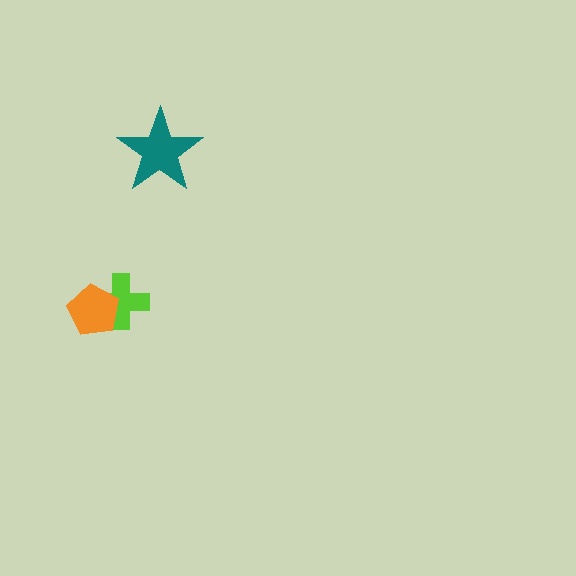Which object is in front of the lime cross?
The orange pentagon is in front of the lime cross.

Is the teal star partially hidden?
No, no other shape covers it.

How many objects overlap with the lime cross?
1 object overlaps with the lime cross.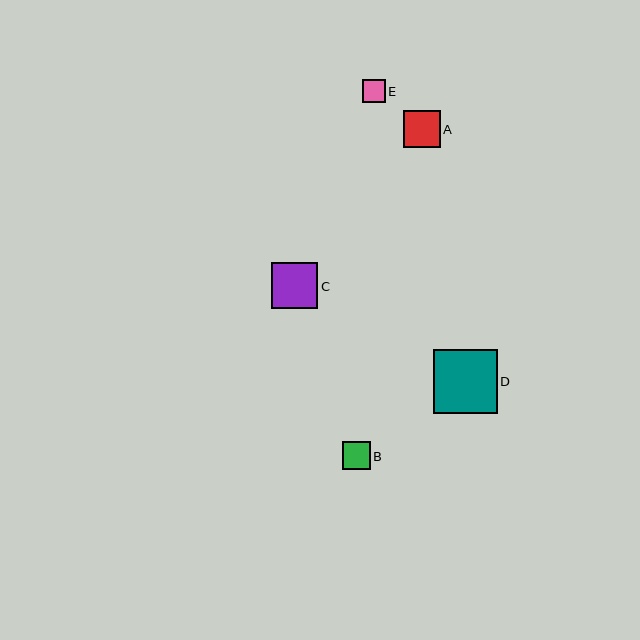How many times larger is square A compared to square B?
Square A is approximately 1.3 times the size of square B.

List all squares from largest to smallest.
From largest to smallest: D, C, A, B, E.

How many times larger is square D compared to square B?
Square D is approximately 2.3 times the size of square B.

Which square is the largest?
Square D is the largest with a size of approximately 64 pixels.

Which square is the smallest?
Square E is the smallest with a size of approximately 23 pixels.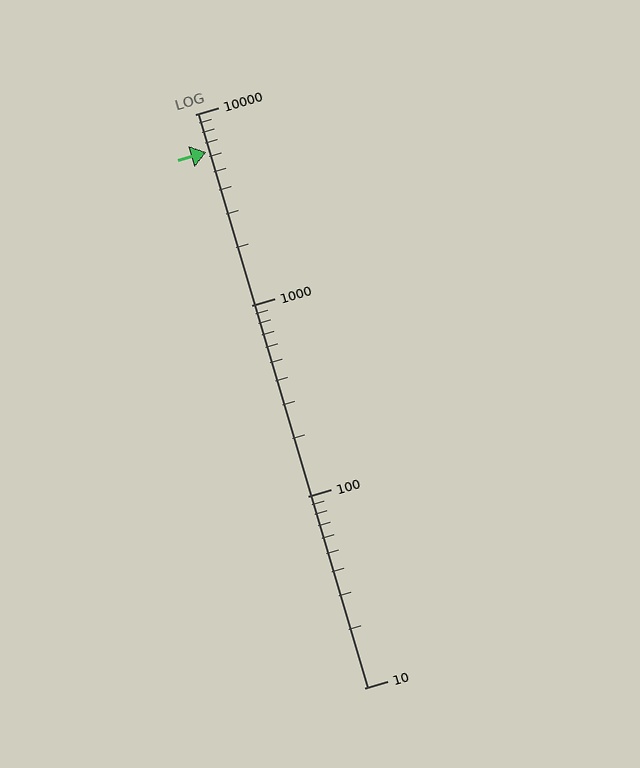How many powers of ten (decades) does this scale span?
The scale spans 3 decades, from 10 to 10000.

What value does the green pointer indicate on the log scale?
The pointer indicates approximately 6300.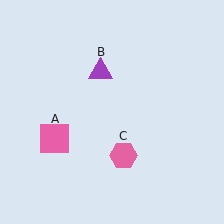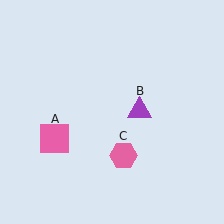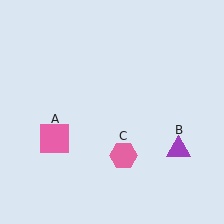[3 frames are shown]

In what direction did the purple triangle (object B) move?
The purple triangle (object B) moved down and to the right.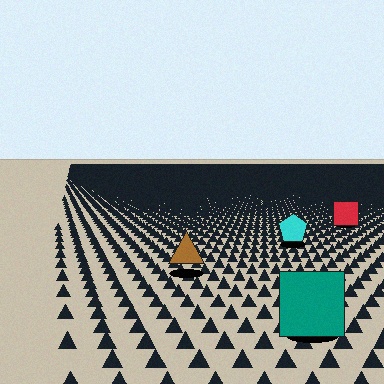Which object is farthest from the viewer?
The red square is farthest from the viewer. It appears smaller and the ground texture around it is denser.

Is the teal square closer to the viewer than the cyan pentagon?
Yes. The teal square is closer — you can tell from the texture gradient: the ground texture is coarser near it.